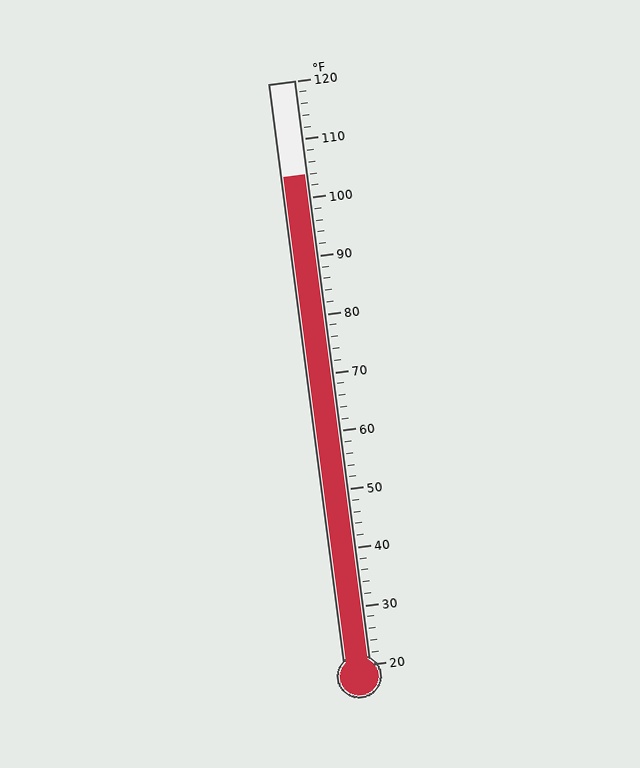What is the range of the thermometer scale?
The thermometer scale ranges from 20°F to 120°F.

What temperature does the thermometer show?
The thermometer shows approximately 104°F.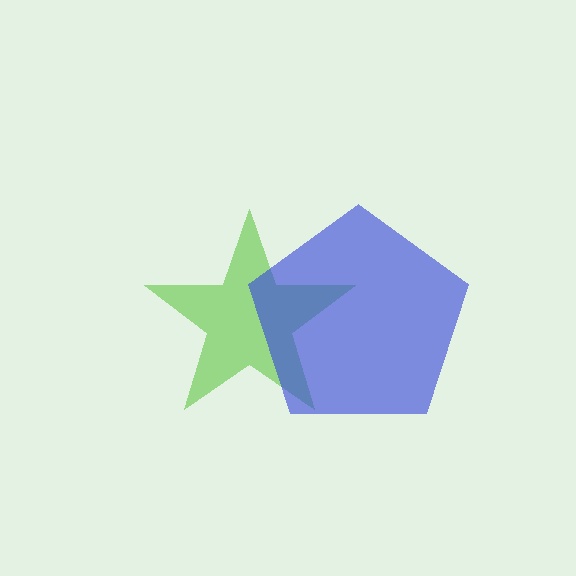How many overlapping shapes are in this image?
There are 2 overlapping shapes in the image.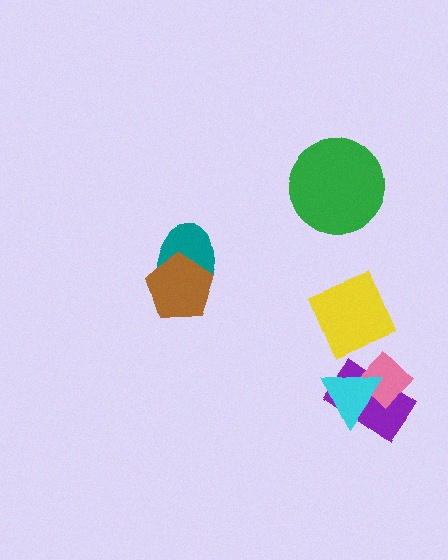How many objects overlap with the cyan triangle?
2 objects overlap with the cyan triangle.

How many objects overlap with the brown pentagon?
1 object overlaps with the brown pentagon.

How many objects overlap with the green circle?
0 objects overlap with the green circle.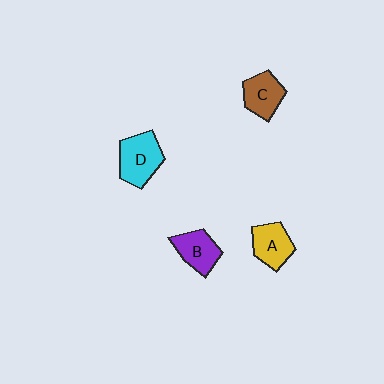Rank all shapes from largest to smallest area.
From largest to smallest: D (cyan), A (yellow), B (purple), C (brown).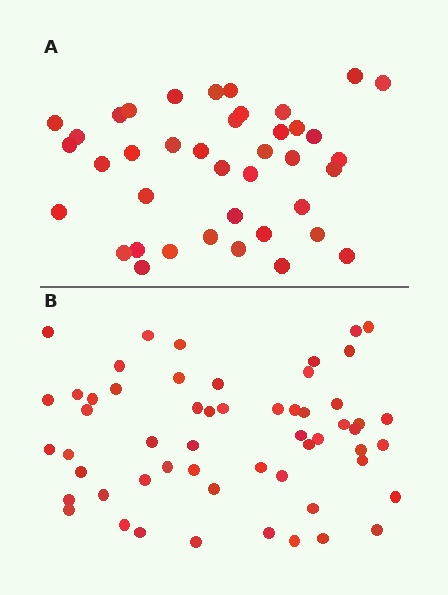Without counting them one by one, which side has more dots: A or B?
Region B (the bottom region) has more dots.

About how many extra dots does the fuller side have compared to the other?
Region B has approximately 15 more dots than region A.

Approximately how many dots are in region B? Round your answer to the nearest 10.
About 60 dots. (The exact count is 56, which rounds to 60.)